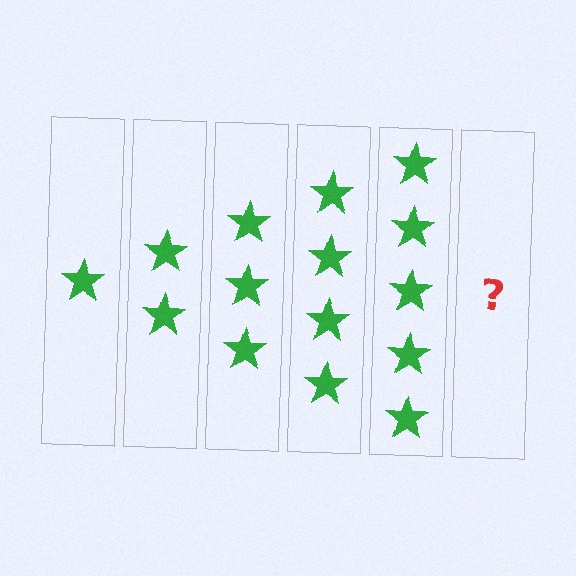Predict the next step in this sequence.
The next step is 6 stars.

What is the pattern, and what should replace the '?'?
The pattern is that each step adds one more star. The '?' should be 6 stars.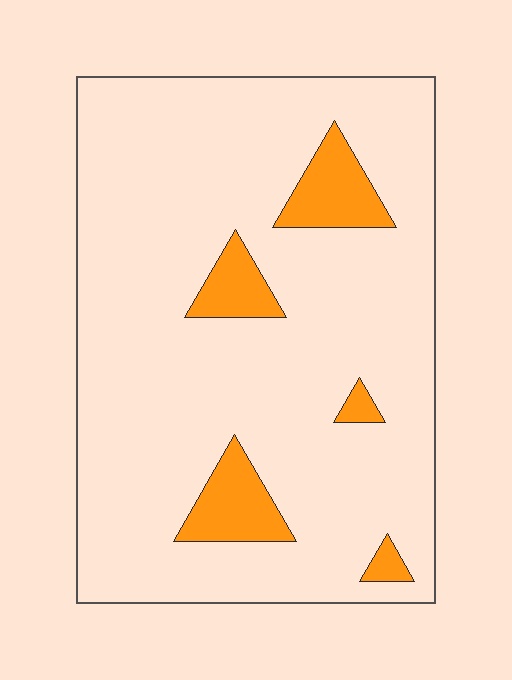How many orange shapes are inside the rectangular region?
5.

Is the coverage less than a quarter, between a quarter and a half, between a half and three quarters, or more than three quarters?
Less than a quarter.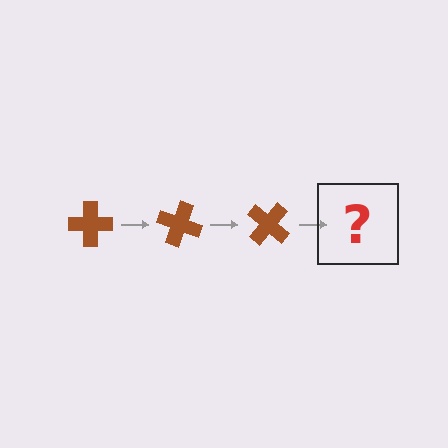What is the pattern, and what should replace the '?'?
The pattern is that the cross rotates 20 degrees each step. The '?' should be a brown cross rotated 60 degrees.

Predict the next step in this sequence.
The next step is a brown cross rotated 60 degrees.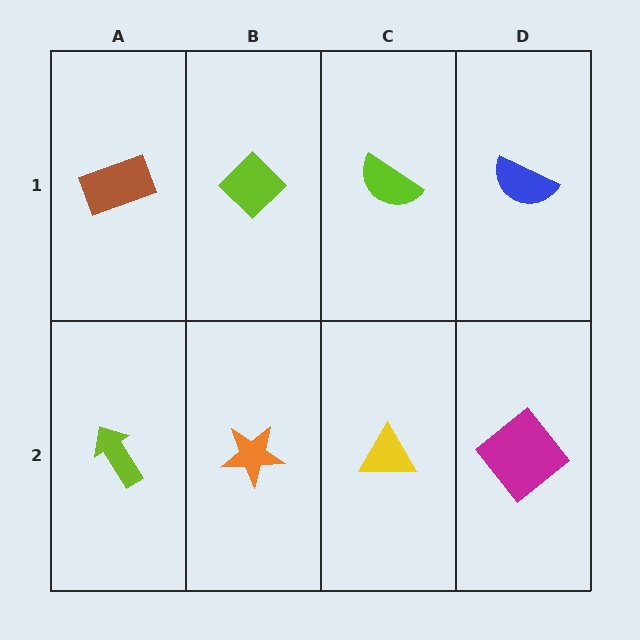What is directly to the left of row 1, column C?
A lime diamond.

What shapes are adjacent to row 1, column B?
An orange star (row 2, column B), a brown rectangle (row 1, column A), a lime semicircle (row 1, column C).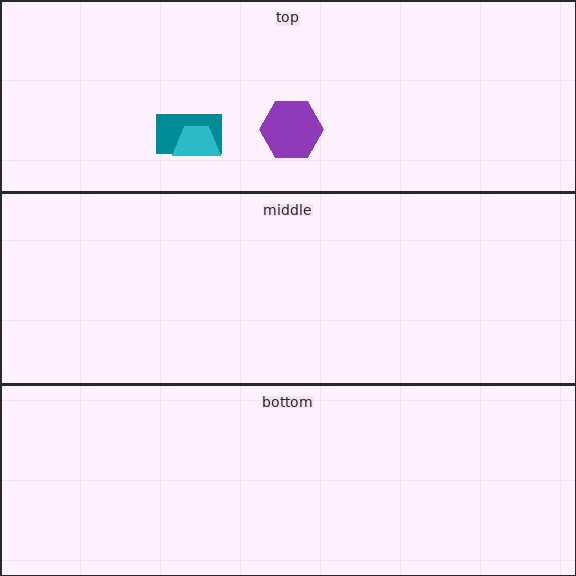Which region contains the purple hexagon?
The top region.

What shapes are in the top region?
The purple hexagon, the teal rectangle, the cyan trapezoid.